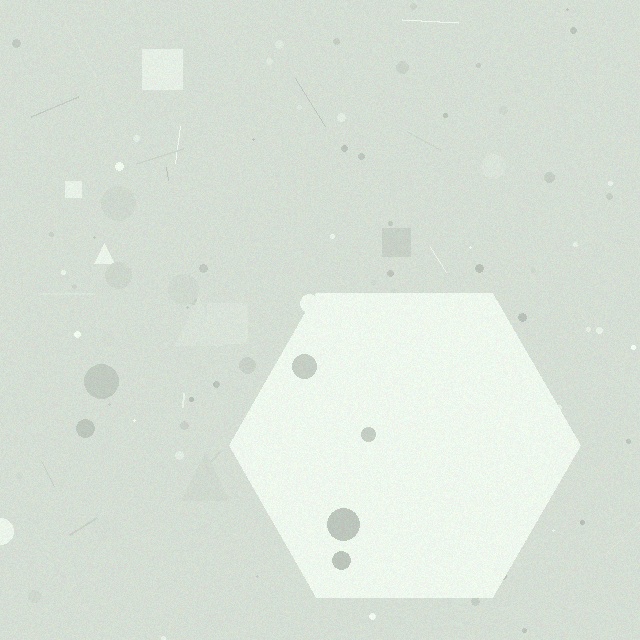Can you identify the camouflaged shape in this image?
The camouflaged shape is a hexagon.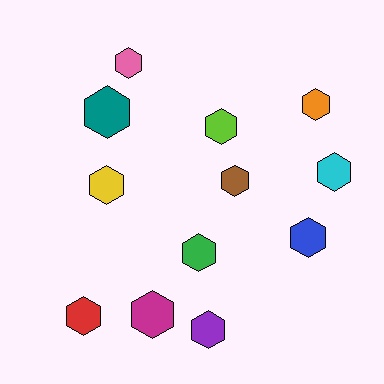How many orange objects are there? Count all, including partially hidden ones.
There is 1 orange object.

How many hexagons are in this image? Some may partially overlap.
There are 12 hexagons.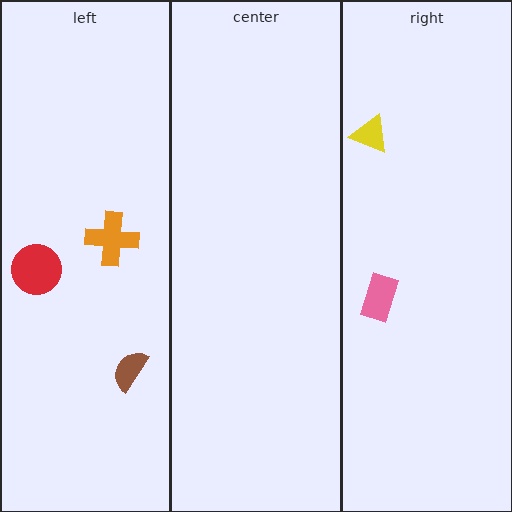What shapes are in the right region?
The yellow triangle, the pink rectangle.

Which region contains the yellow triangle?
The right region.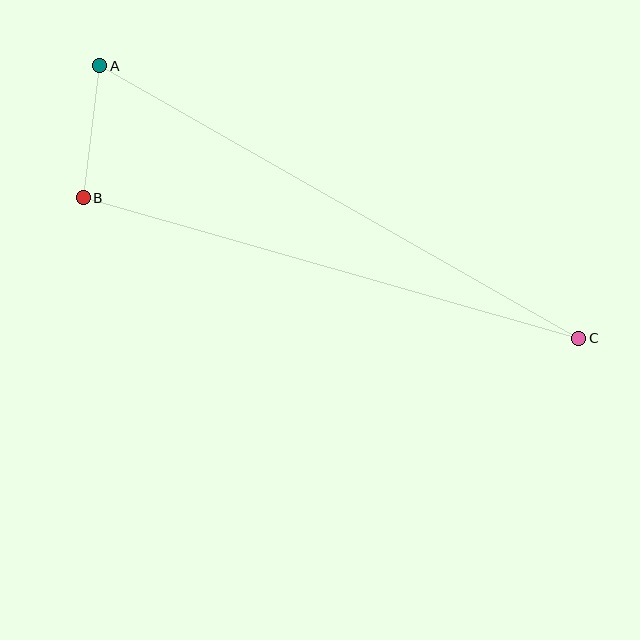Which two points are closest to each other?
Points A and B are closest to each other.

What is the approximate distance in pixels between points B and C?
The distance between B and C is approximately 515 pixels.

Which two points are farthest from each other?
Points A and C are farthest from each other.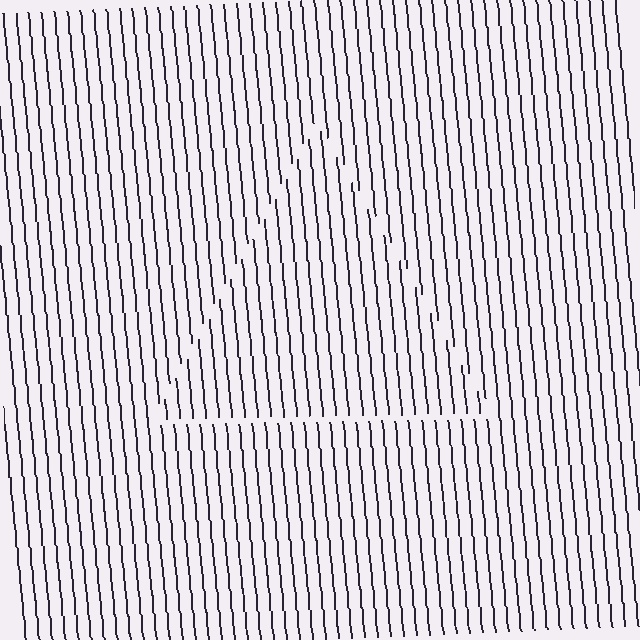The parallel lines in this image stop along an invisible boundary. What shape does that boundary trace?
An illusory triangle. The interior of the shape contains the same grating, shifted by half a period — the contour is defined by the phase discontinuity where line-ends from the inner and outer gratings abut.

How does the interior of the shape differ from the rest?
The interior of the shape contains the same grating, shifted by half a period — the contour is defined by the phase discontinuity where line-ends from the inner and outer gratings abut.